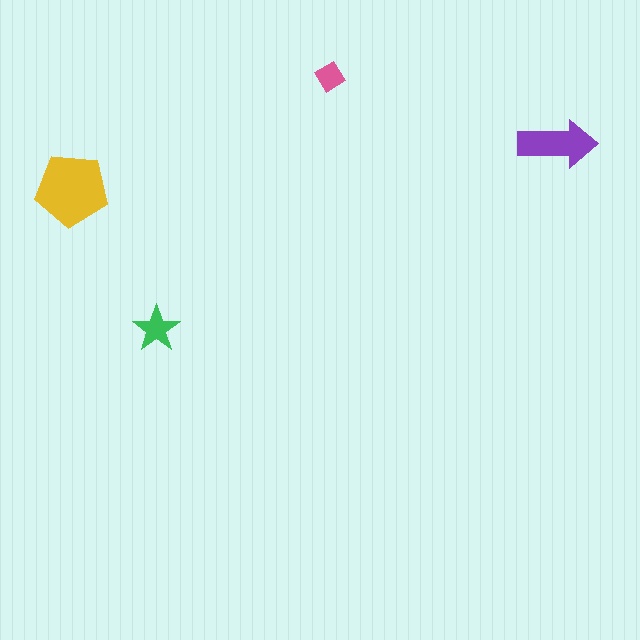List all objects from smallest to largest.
The pink diamond, the green star, the purple arrow, the yellow pentagon.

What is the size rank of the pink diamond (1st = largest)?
4th.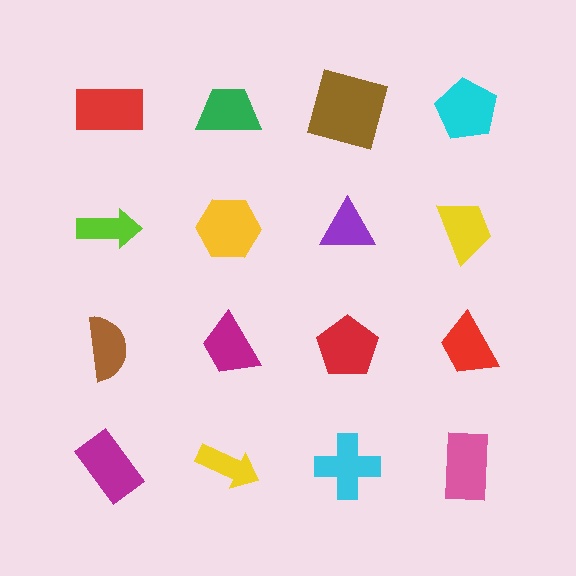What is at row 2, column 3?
A purple triangle.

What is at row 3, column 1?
A brown semicircle.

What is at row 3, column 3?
A red pentagon.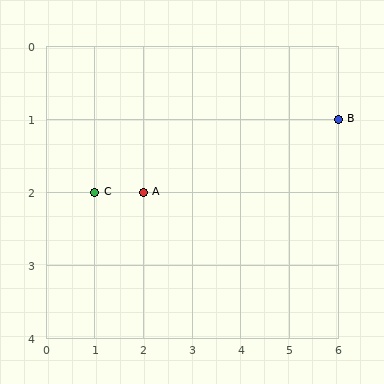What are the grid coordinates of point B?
Point B is at grid coordinates (6, 1).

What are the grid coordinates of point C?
Point C is at grid coordinates (1, 2).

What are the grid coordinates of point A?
Point A is at grid coordinates (2, 2).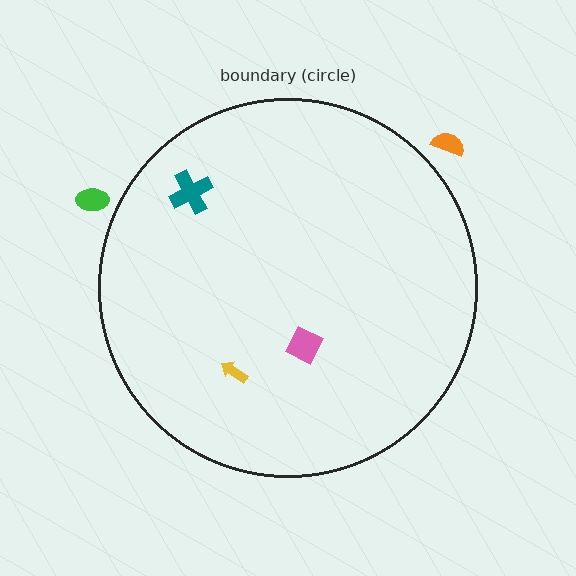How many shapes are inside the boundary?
3 inside, 2 outside.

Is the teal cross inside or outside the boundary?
Inside.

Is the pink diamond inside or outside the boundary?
Inside.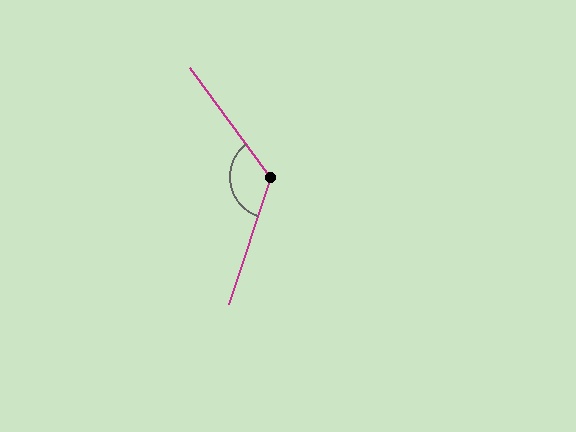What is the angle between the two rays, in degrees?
Approximately 126 degrees.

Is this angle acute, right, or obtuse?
It is obtuse.